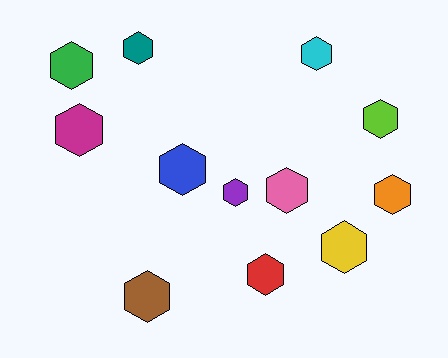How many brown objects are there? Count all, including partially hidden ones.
There is 1 brown object.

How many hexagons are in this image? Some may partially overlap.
There are 12 hexagons.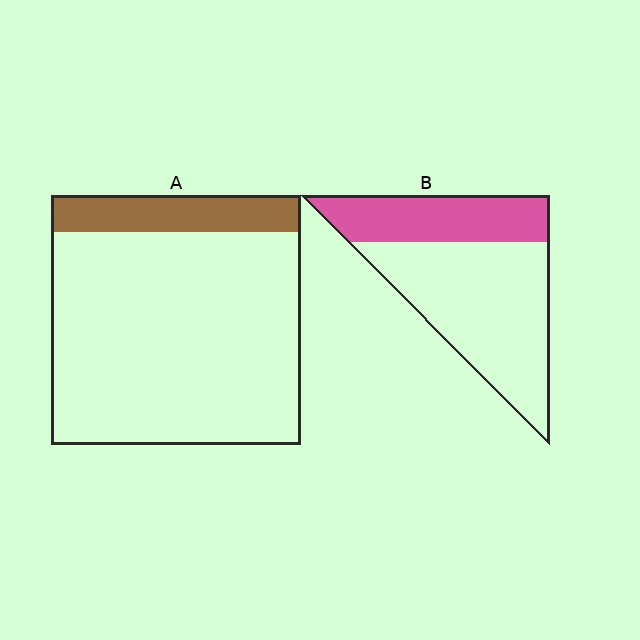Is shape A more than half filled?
No.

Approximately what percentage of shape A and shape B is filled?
A is approximately 15% and B is approximately 35%.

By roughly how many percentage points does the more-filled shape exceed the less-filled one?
By roughly 20 percentage points (B over A).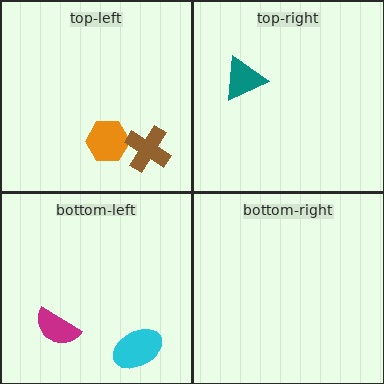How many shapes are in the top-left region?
2.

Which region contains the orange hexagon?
The top-left region.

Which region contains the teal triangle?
The top-right region.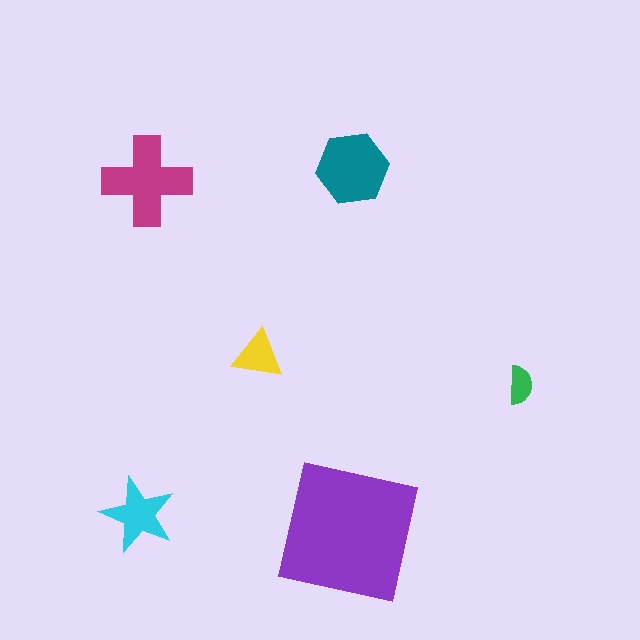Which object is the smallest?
The green semicircle.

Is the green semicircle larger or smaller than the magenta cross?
Smaller.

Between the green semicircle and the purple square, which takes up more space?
The purple square.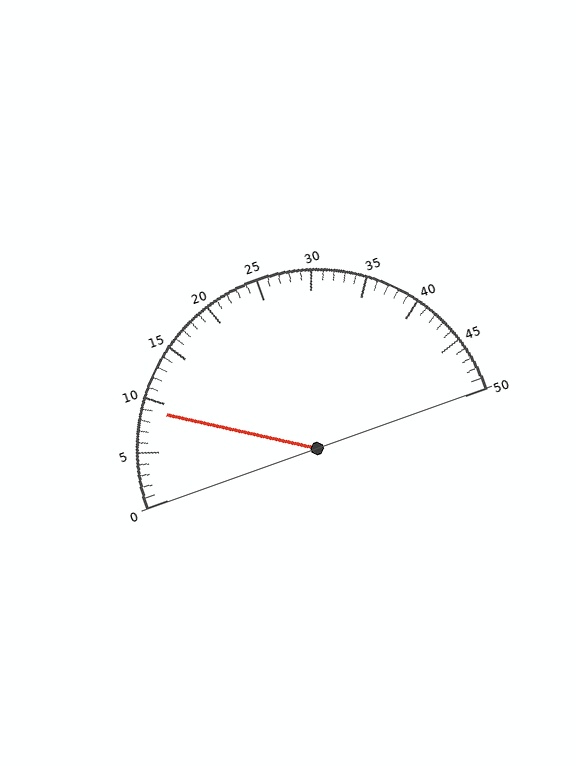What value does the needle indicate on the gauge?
The needle indicates approximately 9.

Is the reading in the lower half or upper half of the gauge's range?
The reading is in the lower half of the range (0 to 50).